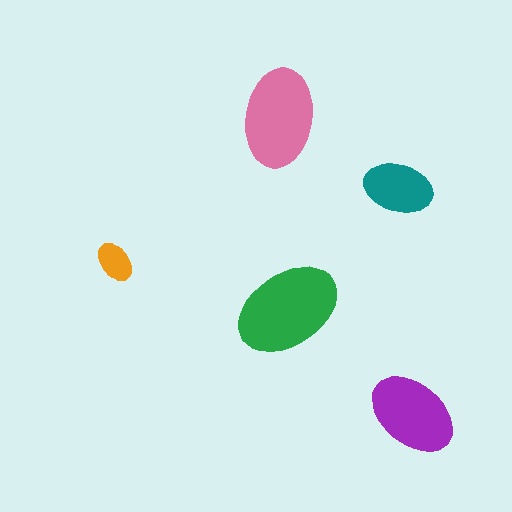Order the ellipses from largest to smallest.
the green one, the pink one, the purple one, the teal one, the orange one.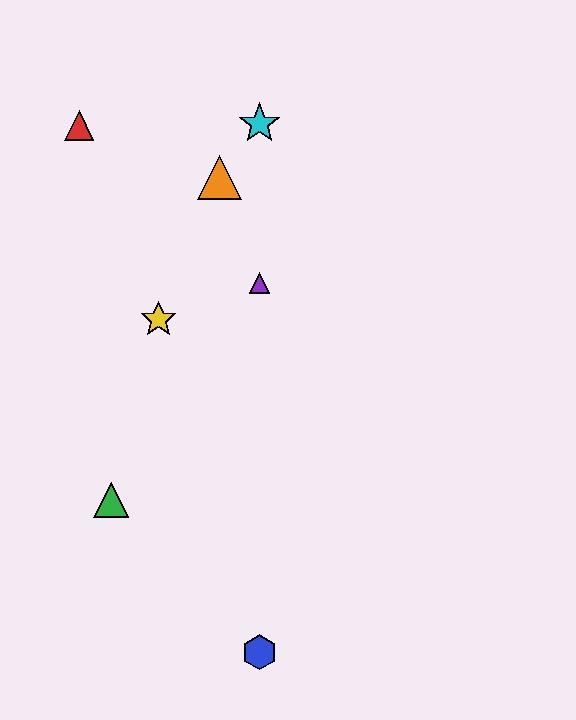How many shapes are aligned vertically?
3 shapes (the blue hexagon, the purple triangle, the cyan star) are aligned vertically.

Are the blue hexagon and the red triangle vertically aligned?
No, the blue hexagon is at x≈259 and the red triangle is at x≈79.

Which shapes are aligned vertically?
The blue hexagon, the purple triangle, the cyan star are aligned vertically.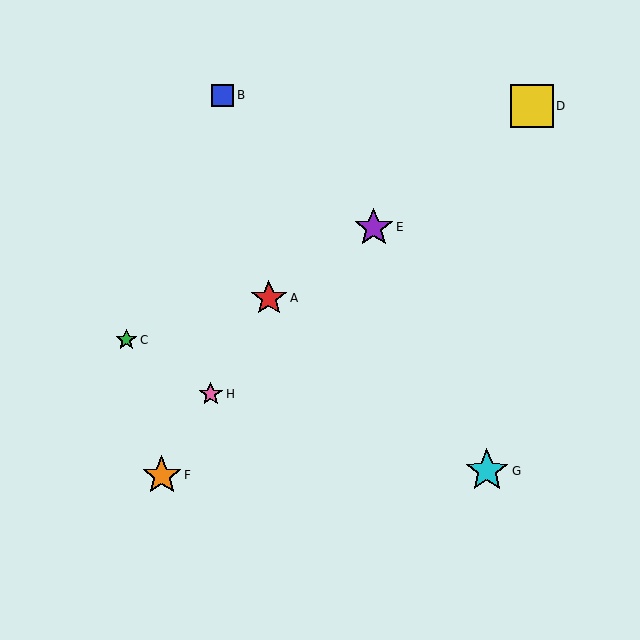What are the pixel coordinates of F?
Object F is at (162, 475).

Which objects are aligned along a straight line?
Objects A, F, H are aligned along a straight line.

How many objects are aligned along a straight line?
3 objects (A, F, H) are aligned along a straight line.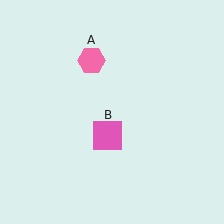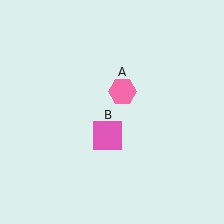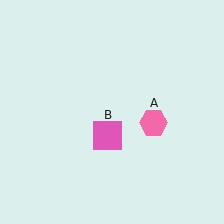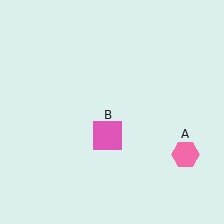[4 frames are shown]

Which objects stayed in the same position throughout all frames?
Pink square (object B) remained stationary.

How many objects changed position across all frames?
1 object changed position: pink hexagon (object A).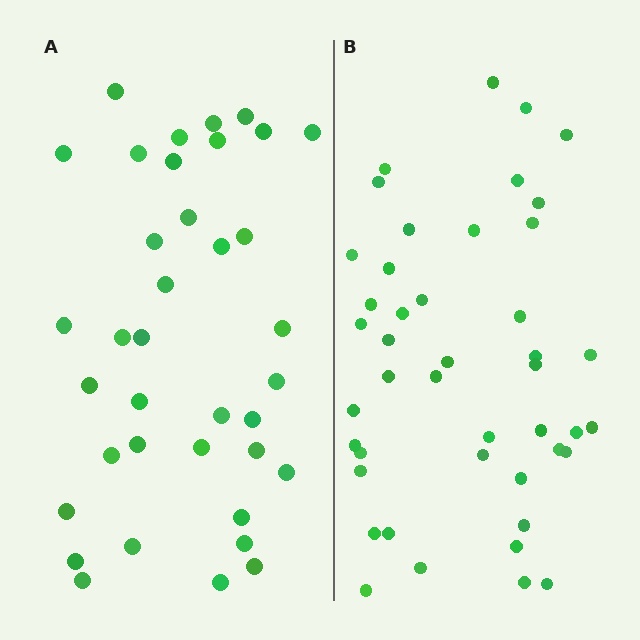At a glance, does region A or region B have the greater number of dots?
Region B (the right region) has more dots.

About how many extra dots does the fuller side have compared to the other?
Region B has roughly 8 or so more dots than region A.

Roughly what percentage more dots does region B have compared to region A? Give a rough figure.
About 20% more.